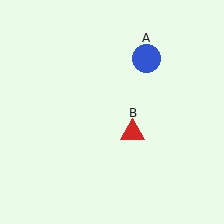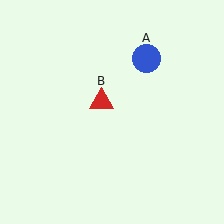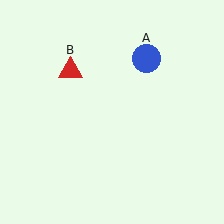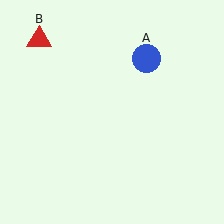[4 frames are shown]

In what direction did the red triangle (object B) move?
The red triangle (object B) moved up and to the left.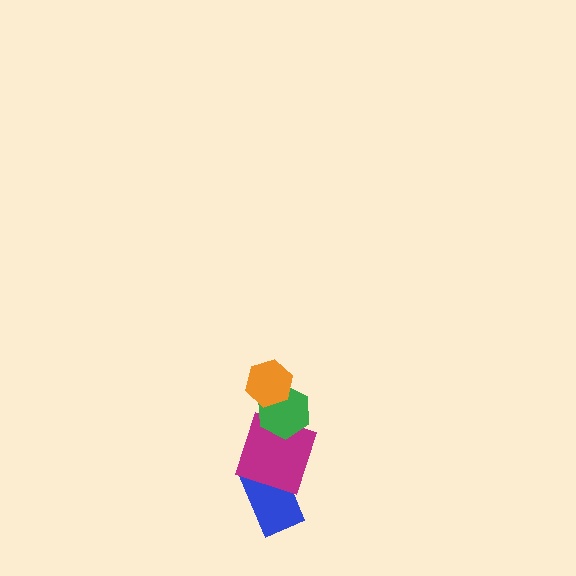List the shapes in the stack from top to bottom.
From top to bottom: the orange hexagon, the green hexagon, the magenta square, the blue rectangle.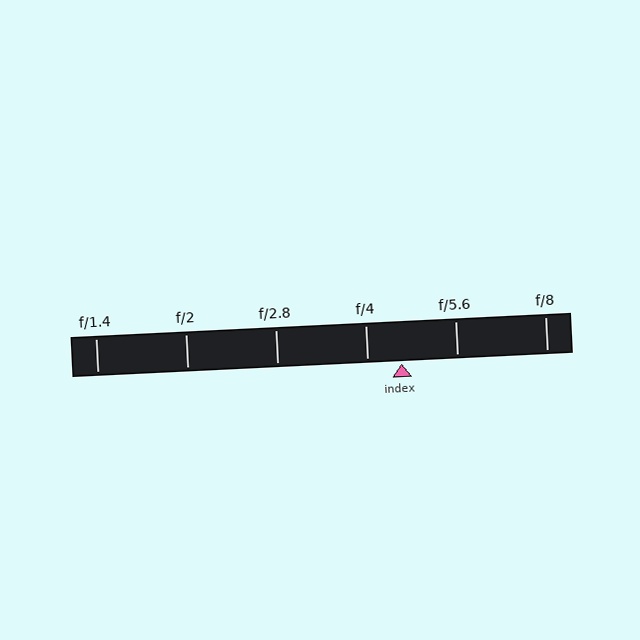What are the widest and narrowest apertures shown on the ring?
The widest aperture shown is f/1.4 and the narrowest is f/8.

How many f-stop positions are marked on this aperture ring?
There are 6 f-stop positions marked.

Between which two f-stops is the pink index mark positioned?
The index mark is between f/4 and f/5.6.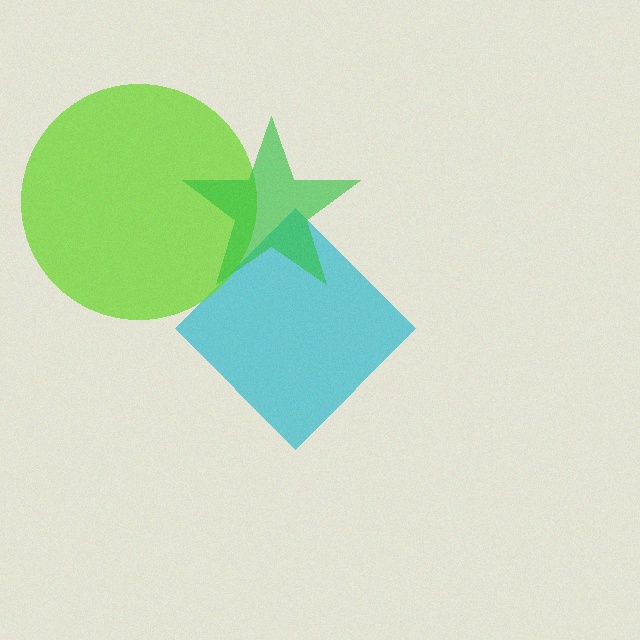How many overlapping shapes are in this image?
There are 3 overlapping shapes in the image.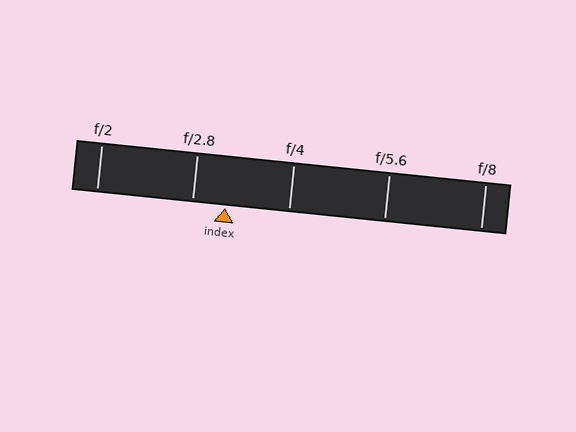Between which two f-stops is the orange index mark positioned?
The index mark is between f/2.8 and f/4.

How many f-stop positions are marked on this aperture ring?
There are 5 f-stop positions marked.